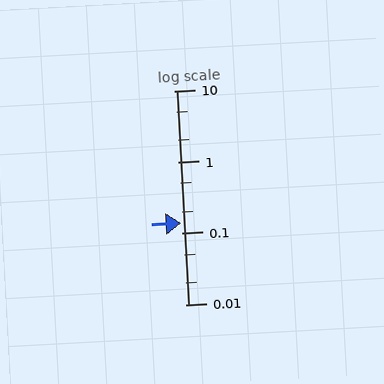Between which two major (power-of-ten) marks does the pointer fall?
The pointer is between 0.1 and 1.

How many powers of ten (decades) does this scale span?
The scale spans 3 decades, from 0.01 to 10.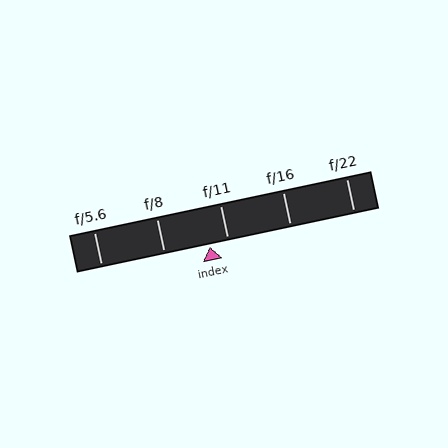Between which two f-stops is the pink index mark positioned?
The index mark is between f/8 and f/11.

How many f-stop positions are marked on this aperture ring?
There are 5 f-stop positions marked.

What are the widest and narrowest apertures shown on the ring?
The widest aperture shown is f/5.6 and the narrowest is f/22.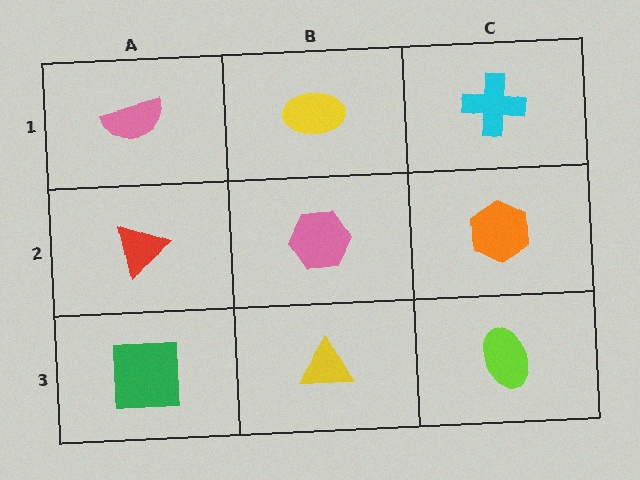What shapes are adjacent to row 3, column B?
A pink hexagon (row 2, column B), a green square (row 3, column A), a lime ellipse (row 3, column C).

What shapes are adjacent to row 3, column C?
An orange hexagon (row 2, column C), a yellow triangle (row 3, column B).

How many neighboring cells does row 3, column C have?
2.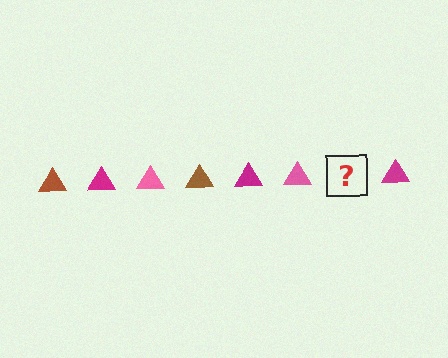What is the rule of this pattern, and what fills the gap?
The rule is that the pattern cycles through brown, magenta, pink triangles. The gap should be filled with a brown triangle.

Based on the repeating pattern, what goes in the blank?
The blank should be a brown triangle.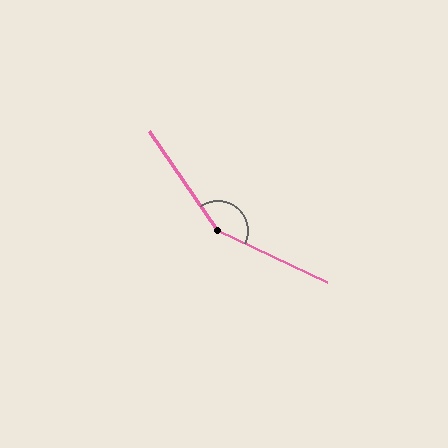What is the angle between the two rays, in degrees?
Approximately 150 degrees.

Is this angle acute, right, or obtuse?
It is obtuse.